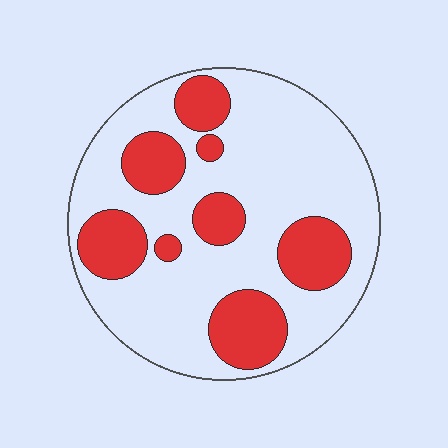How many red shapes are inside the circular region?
8.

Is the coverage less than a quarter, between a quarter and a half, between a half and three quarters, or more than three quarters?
Between a quarter and a half.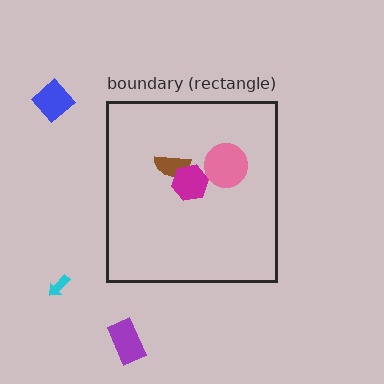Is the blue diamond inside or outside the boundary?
Outside.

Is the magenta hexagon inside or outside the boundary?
Inside.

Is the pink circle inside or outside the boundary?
Inside.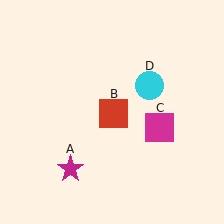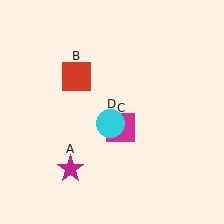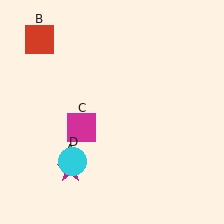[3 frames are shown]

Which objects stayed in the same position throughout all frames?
Magenta star (object A) remained stationary.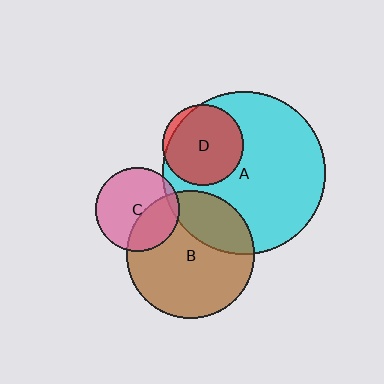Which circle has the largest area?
Circle A (cyan).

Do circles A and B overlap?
Yes.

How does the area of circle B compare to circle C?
Approximately 2.3 times.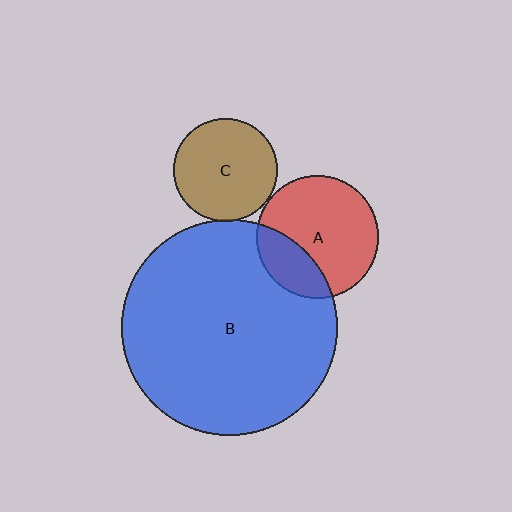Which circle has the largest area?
Circle B (blue).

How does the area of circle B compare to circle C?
Approximately 4.3 times.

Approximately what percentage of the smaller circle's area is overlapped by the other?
Approximately 25%.